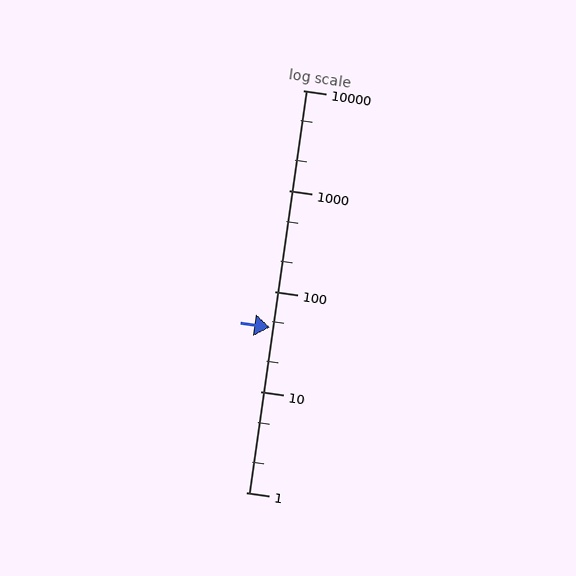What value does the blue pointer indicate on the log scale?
The pointer indicates approximately 44.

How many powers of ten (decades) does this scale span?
The scale spans 4 decades, from 1 to 10000.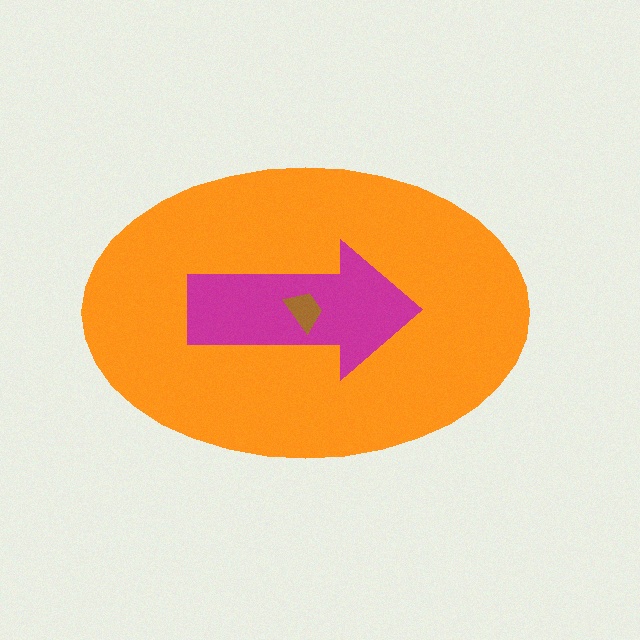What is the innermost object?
The brown trapezoid.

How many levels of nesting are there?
3.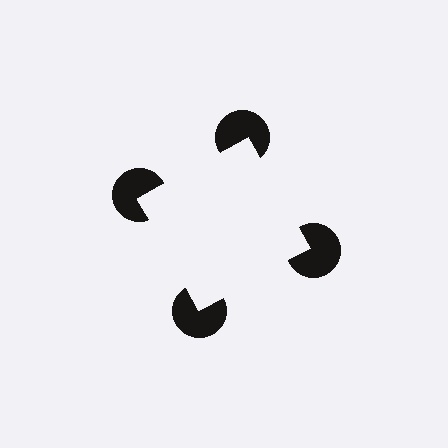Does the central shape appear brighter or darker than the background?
It typically appears slightly brighter than the background, even though no actual brightness change is drawn.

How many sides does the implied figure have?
4 sides.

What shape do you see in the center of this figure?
An illusory square — its edges are inferred from the aligned wedge cuts in the pac-man discs, not physically drawn.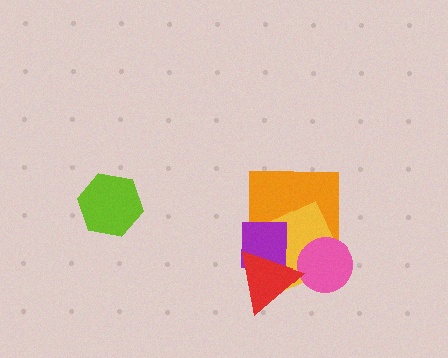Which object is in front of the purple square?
The red triangle is in front of the purple square.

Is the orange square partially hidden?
Yes, it is partially covered by another shape.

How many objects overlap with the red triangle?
3 objects overlap with the red triangle.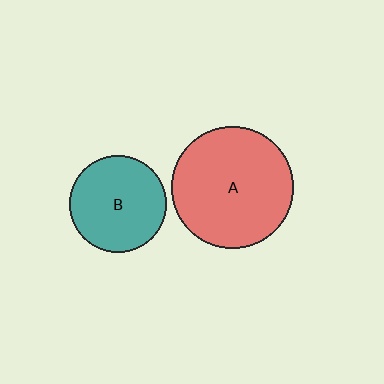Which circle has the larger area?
Circle A (red).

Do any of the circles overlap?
No, none of the circles overlap.